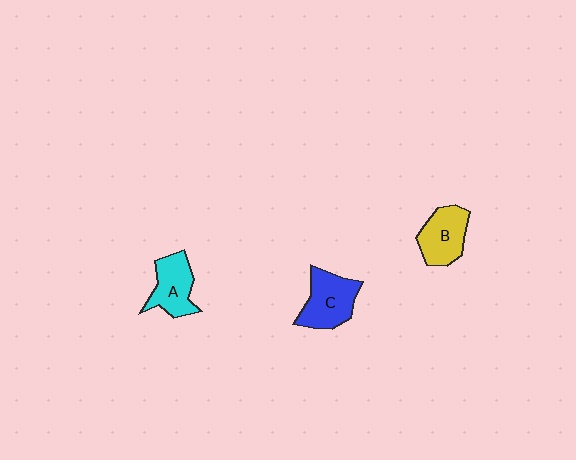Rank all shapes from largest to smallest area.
From largest to smallest: C (blue), B (yellow), A (cyan).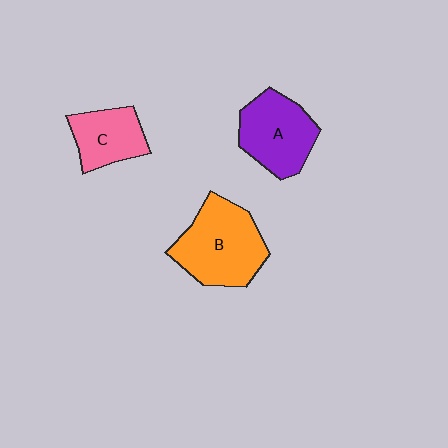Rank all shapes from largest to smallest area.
From largest to smallest: B (orange), A (purple), C (pink).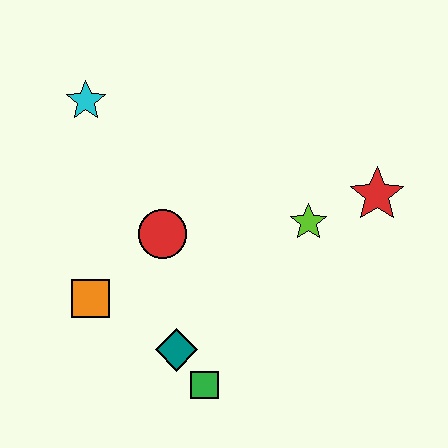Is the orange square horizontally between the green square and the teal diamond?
No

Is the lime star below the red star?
Yes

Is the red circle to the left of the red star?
Yes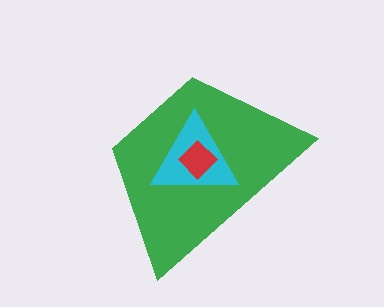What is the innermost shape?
The red diamond.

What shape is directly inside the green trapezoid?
The cyan triangle.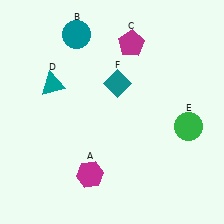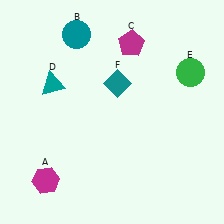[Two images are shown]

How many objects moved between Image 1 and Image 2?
2 objects moved between the two images.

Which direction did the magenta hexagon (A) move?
The magenta hexagon (A) moved left.